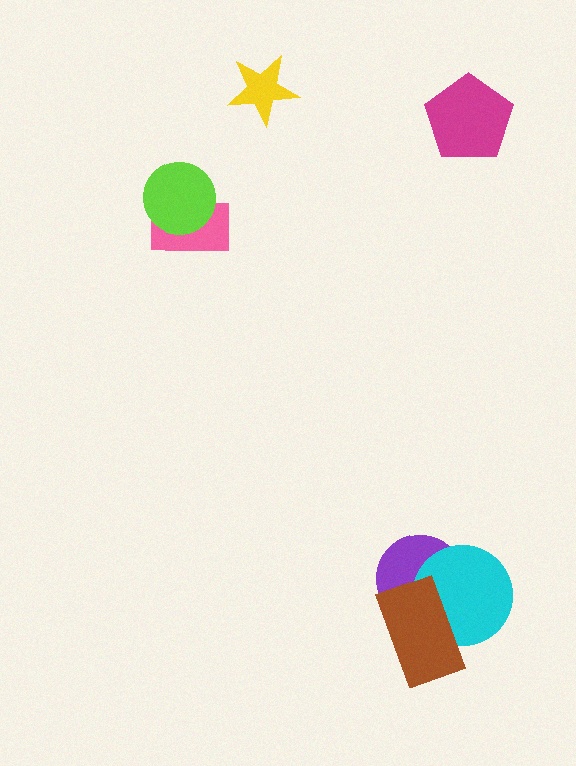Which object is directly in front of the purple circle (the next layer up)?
The cyan circle is directly in front of the purple circle.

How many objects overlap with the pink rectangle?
1 object overlaps with the pink rectangle.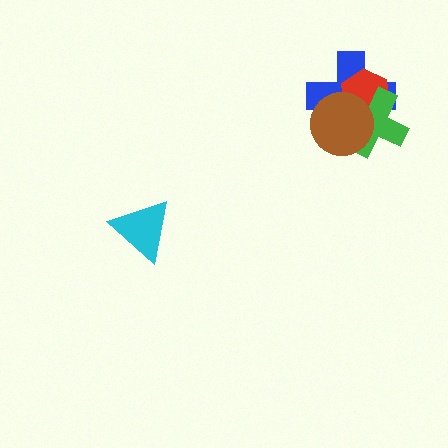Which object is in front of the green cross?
The brown circle is in front of the green cross.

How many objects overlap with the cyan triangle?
0 objects overlap with the cyan triangle.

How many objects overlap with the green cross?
3 objects overlap with the green cross.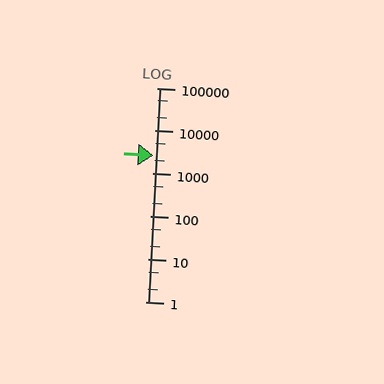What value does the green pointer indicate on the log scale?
The pointer indicates approximately 2700.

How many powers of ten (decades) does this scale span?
The scale spans 5 decades, from 1 to 100000.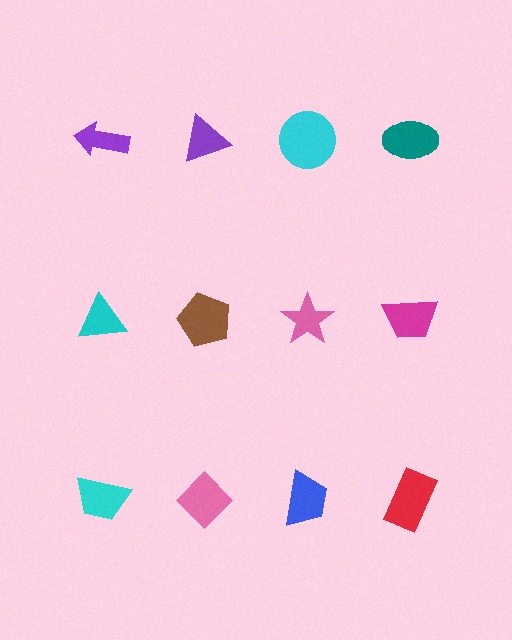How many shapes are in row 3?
4 shapes.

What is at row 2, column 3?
A pink star.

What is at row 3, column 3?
A blue trapezoid.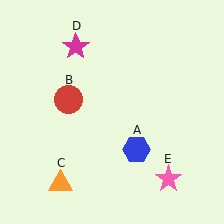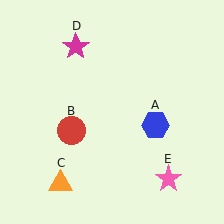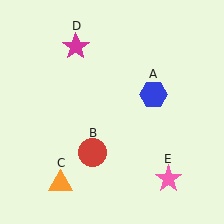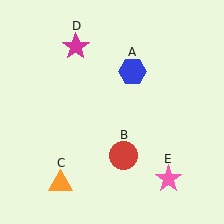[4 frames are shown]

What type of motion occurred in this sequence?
The blue hexagon (object A), red circle (object B) rotated counterclockwise around the center of the scene.